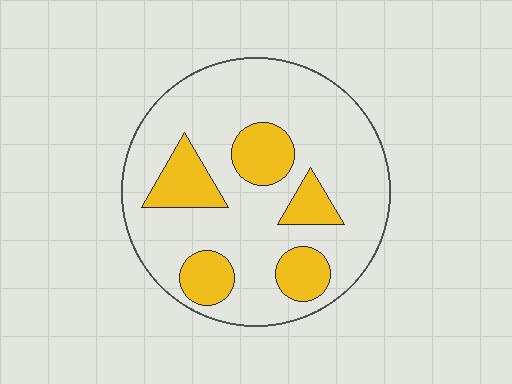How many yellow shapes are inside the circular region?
5.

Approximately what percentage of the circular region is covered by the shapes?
Approximately 25%.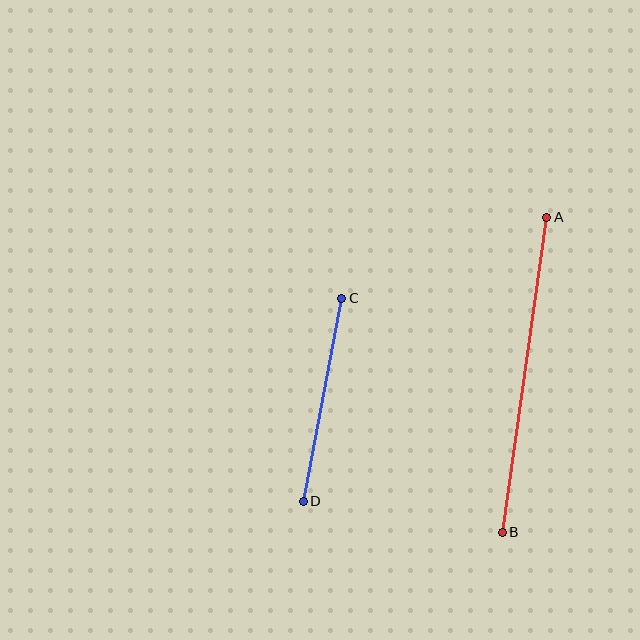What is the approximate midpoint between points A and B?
The midpoint is at approximately (524, 375) pixels.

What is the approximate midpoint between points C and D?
The midpoint is at approximately (323, 400) pixels.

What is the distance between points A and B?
The distance is approximately 318 pixels.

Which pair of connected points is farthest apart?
Points A and B are farthest apart.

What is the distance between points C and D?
The distance is approximately 207 pixels.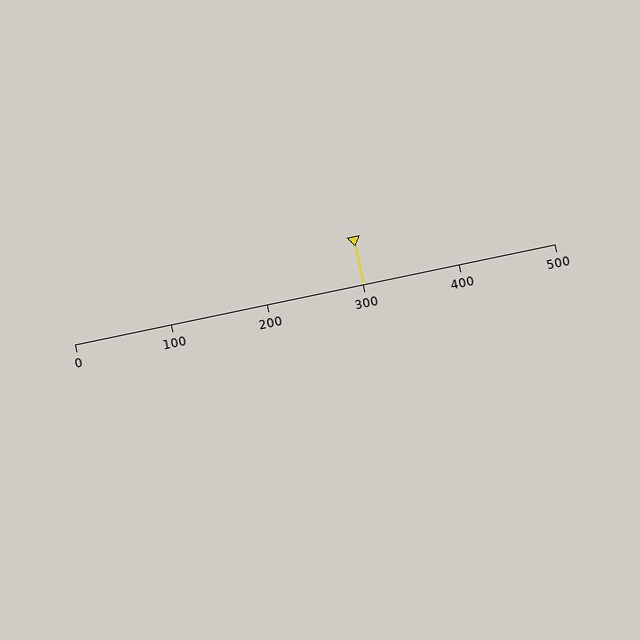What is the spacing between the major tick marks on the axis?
The major ticks are spaced 100 apart.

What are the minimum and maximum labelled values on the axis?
The axis runs from 0 to 500.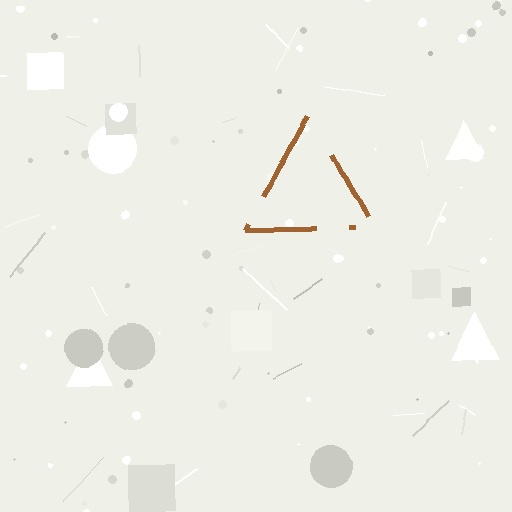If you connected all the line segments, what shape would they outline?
They would outline a triangle.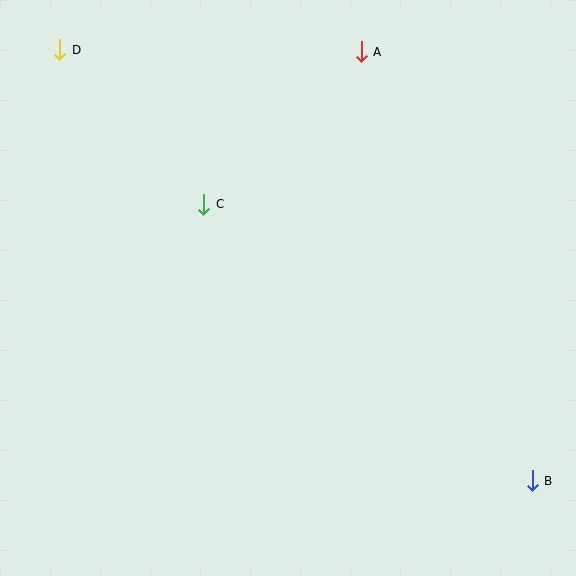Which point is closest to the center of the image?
Point C at (204, 204) is closest to the center.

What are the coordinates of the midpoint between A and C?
The midpoint between A and C is at (283, 128).